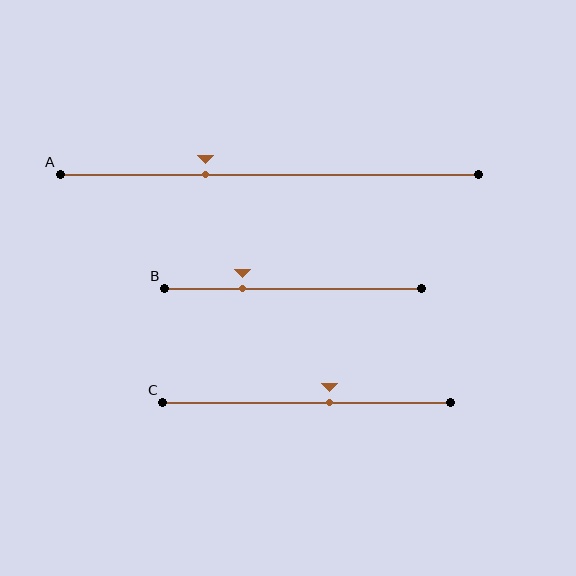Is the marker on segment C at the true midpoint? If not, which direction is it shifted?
No, the marker on segment C is shifted to the right by about 8% of the segment length.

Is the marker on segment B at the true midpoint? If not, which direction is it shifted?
No, the marker on segment B is shifted to the left by about 20% of the segment length.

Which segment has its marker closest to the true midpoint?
Segment C has its marker closest to the true midpoint.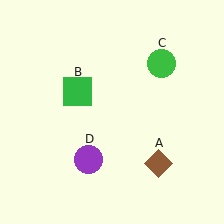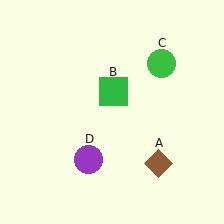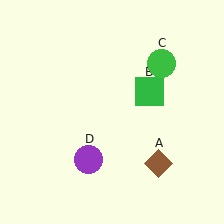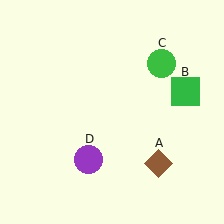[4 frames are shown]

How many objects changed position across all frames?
1 object changed position: green square (object B).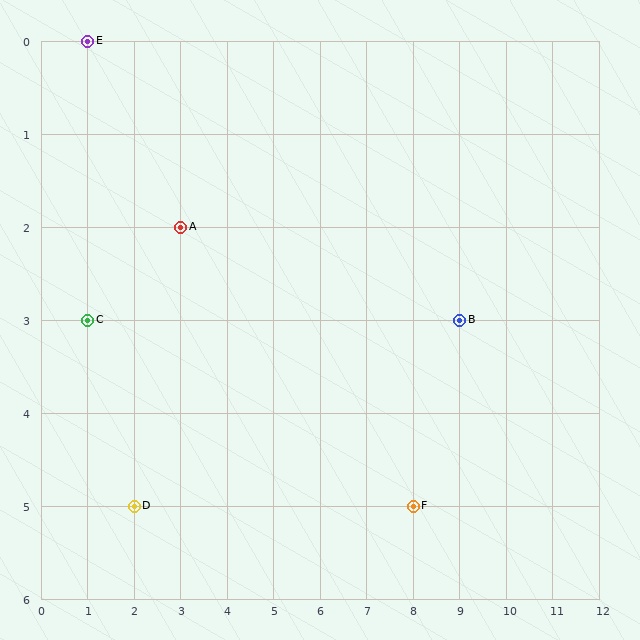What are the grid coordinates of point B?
Point B is at grid coordinates (9, 3).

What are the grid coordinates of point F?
Point F is at grid coordinates (8, 5).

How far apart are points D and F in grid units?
Points D and F are 6 columns apart.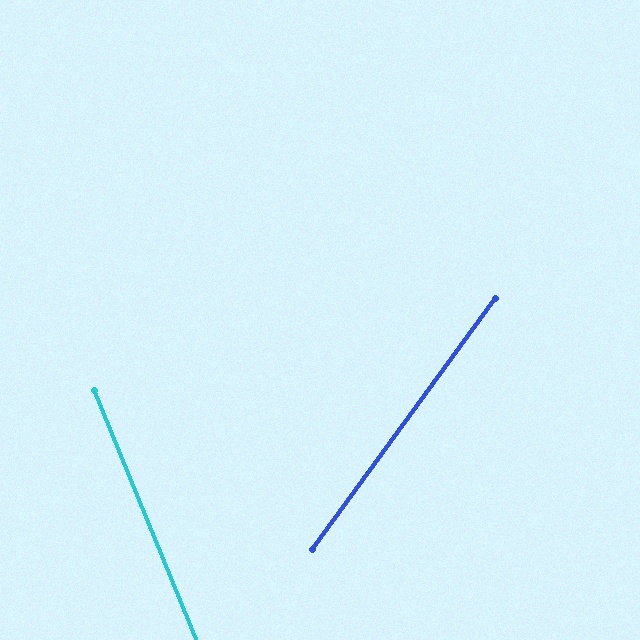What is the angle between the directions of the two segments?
Approximately 59 degrees.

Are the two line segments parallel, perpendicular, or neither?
Neither parallel nor perpendicular — they differ by about 59°.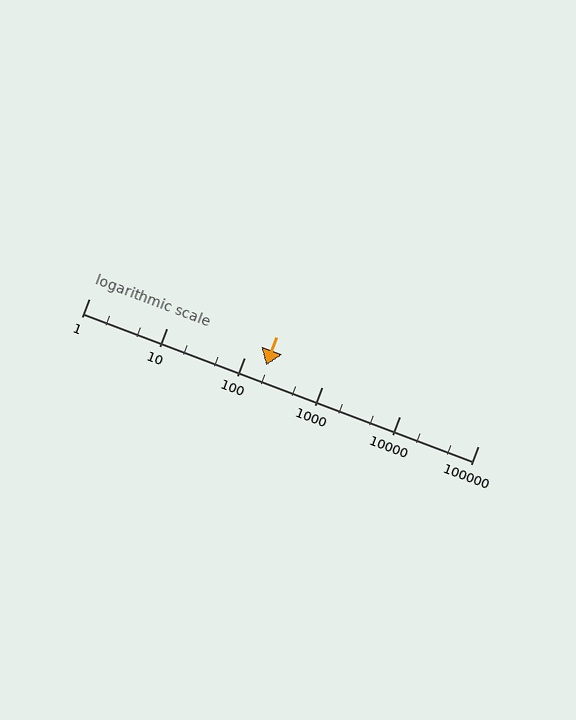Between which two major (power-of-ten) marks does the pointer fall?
The pointer is between 100 and 1000.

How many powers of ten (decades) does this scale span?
The scale spans 5 decades, from 1 to 100000.